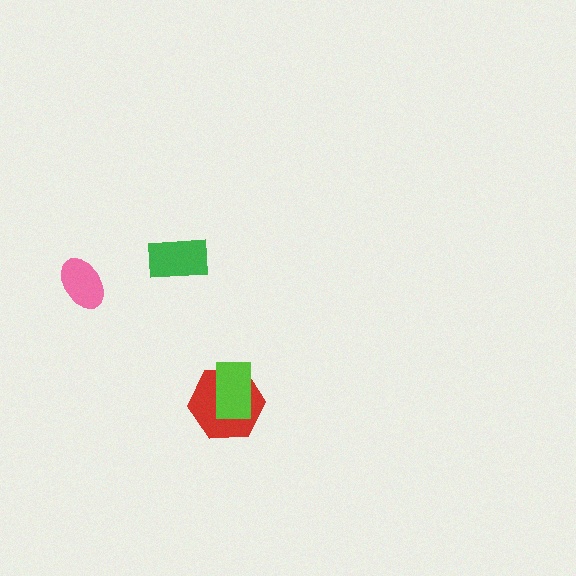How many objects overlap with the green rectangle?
0 objects overlap with the green rectangle.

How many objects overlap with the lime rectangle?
1 object overlaps with the lime rectangle.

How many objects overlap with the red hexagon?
1 object overlaps with the red hexagon.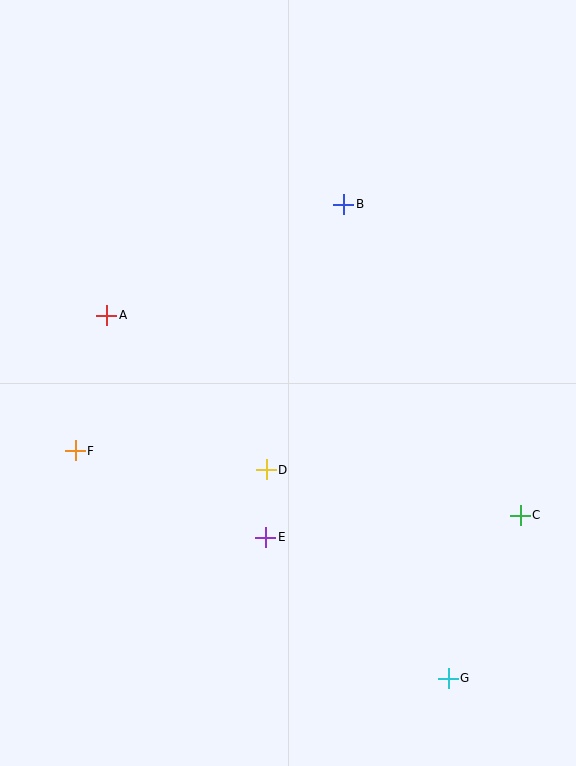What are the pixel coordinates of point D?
Point D is at (266, 470).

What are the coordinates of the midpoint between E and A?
The midpoint between E and A is at (186, 426).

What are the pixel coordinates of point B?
Point B is at (344, 204).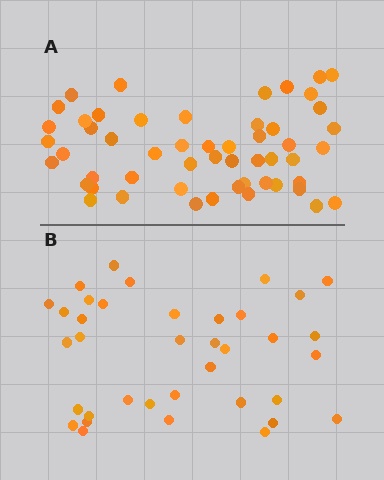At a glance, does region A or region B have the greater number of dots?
Region A (the top region) has more dots.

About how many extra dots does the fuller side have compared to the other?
Region A has approximately 15 more dots than region B.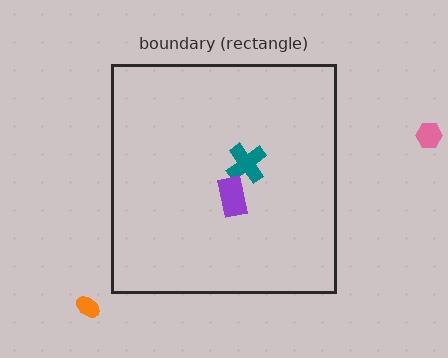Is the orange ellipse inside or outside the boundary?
Outside.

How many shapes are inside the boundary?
2 inside, 2 outside.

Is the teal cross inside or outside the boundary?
Inside.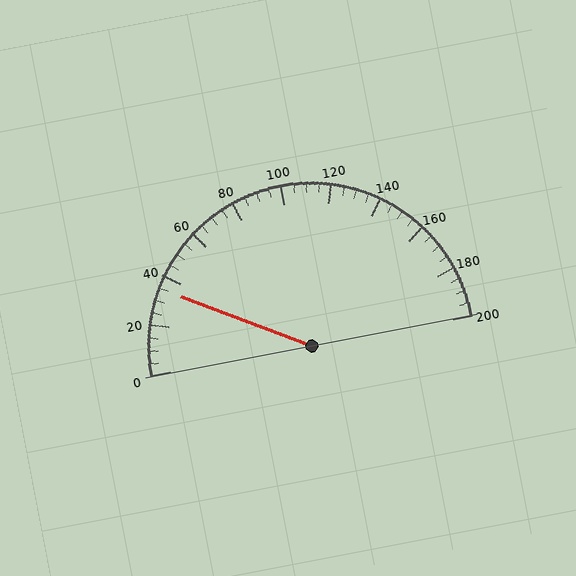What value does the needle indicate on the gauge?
The needle indicates approximately 35.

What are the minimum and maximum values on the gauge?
The gauge ranges from 0 to 200.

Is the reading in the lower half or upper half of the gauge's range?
The reading is in the lower half of the range (0 to 200).